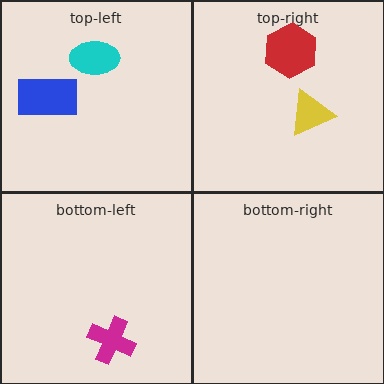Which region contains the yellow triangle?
The top-right region.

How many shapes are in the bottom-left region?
1.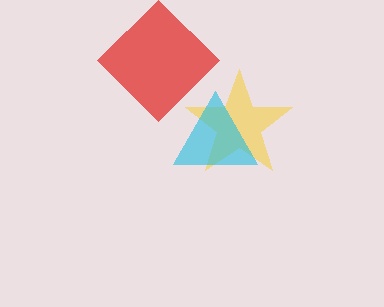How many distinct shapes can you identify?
There are 3 distinct shapes: a red diamond, a yellow star, a cyan triangle.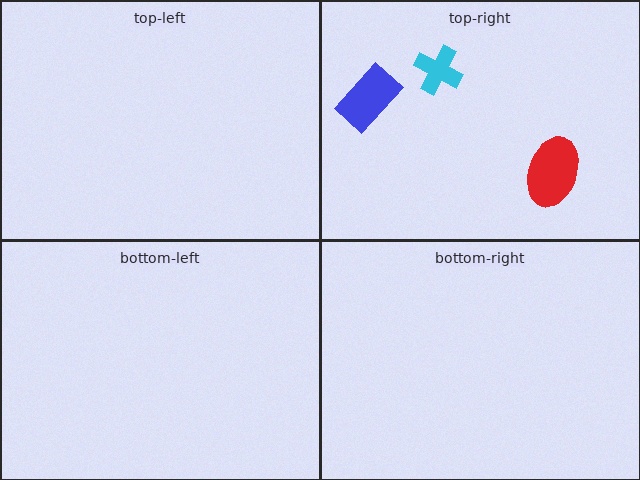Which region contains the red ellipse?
The top-right region.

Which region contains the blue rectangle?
The top-right region.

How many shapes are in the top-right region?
3.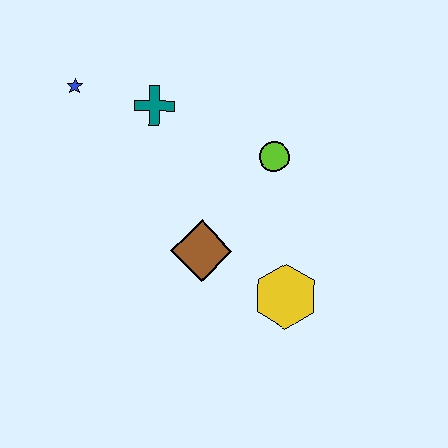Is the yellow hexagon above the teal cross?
No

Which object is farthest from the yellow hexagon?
The blue star is farthest from the yellow hexagon.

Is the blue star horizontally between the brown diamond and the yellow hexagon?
No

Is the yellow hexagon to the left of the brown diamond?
No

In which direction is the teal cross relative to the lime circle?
The teal cross is to the left of the lime circle.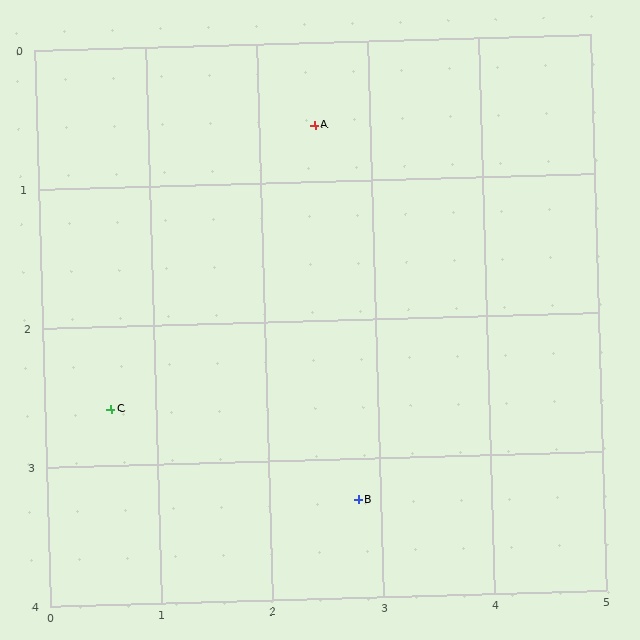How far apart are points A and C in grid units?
Points A and C are about 2.8 grid units apart.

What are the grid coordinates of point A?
Point A is at approximately (2.5, 0.6).